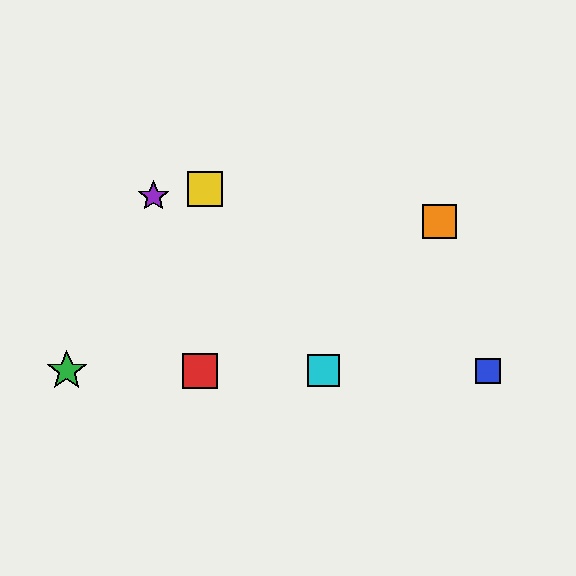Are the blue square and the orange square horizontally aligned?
No, the blue square is at y≈371 and the orange square is at y≈221.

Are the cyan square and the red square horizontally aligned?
Yes, both are at y≈371.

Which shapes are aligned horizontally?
The red square, the blue square, the green star, the cyan square are aligned horizontally.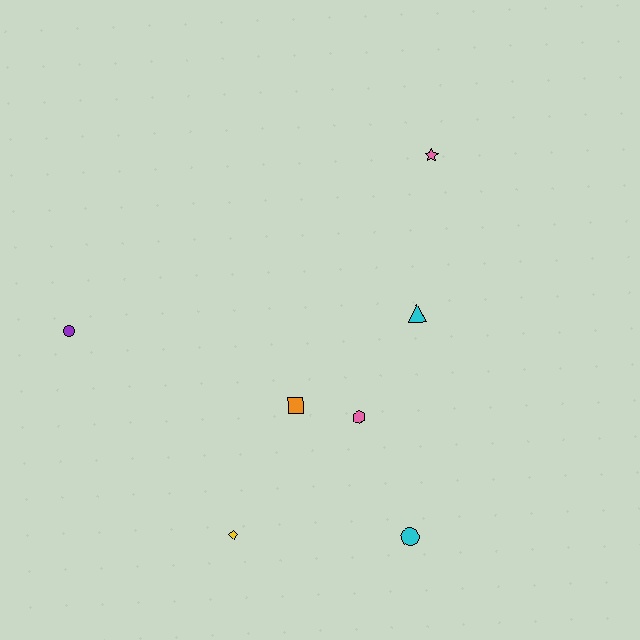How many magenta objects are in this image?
There are no magenta objects.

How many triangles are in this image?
There is 1 triangle.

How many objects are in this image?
There are 7 objects.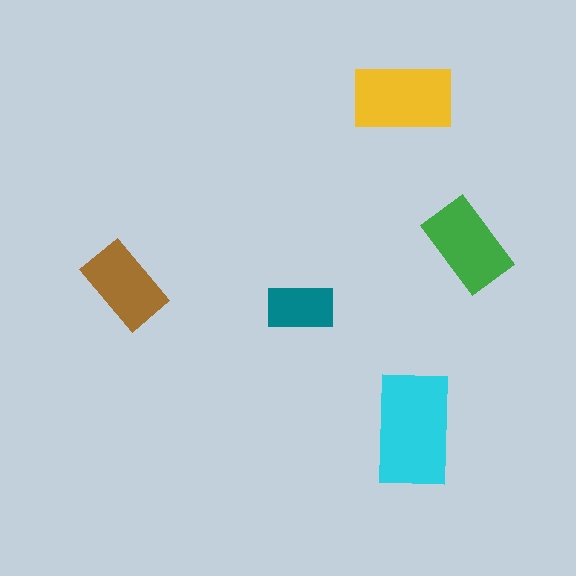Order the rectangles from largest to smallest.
the cyan one, the yellow one, the green one, the brown one, the teal one.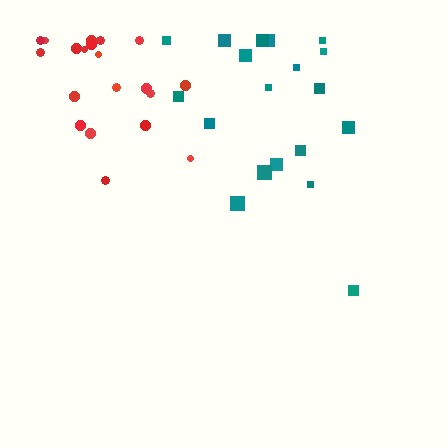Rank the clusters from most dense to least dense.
red, teal.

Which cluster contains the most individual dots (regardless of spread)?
Red (20).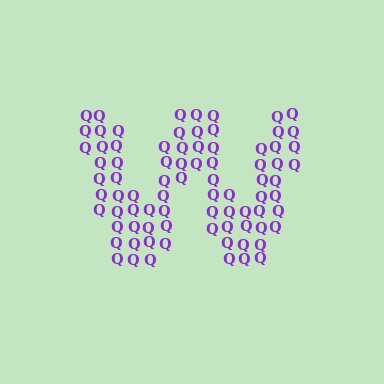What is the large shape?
The large shape is the letter W.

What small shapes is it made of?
It is made of small letter Q's.